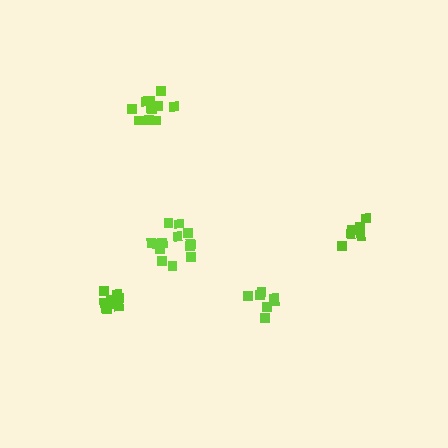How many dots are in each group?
Group 1: 10 dots, Group 2: 13 dots, Group 3: 7 dots, Group 4: 11 dots, Group 5: 7 dots (48 total).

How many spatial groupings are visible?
There are 5 spatial groupings.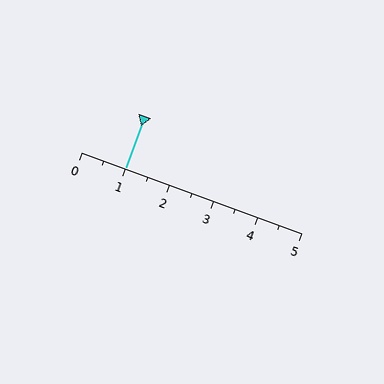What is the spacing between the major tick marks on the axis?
The major ticks are spaced 1 apart.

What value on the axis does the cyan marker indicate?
The marker indicates approximately 1.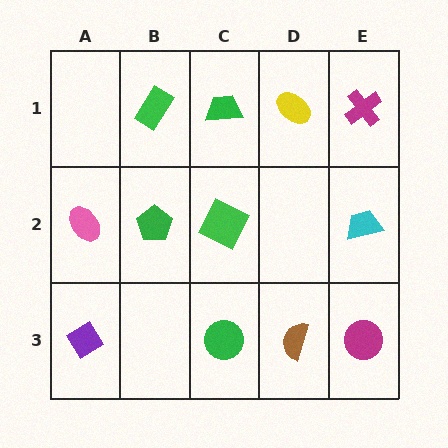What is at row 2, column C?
A green square.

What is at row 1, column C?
A green trapezoid.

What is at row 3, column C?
A green circle.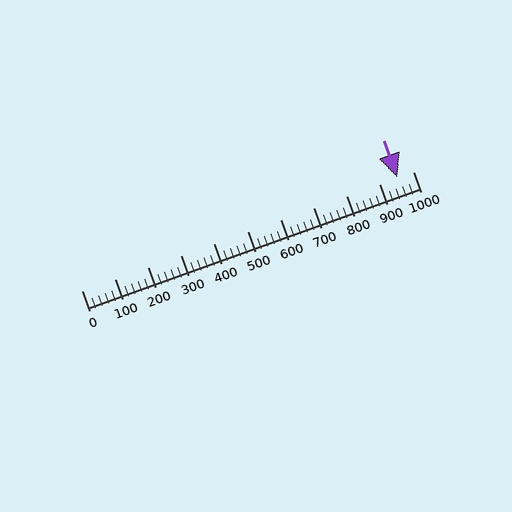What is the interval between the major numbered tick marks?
The major tick marks are spaced 100 units apart.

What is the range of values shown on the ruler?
The ruler shows values from 0 to 1000.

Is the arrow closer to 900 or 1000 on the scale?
The arrow is closer to 1000.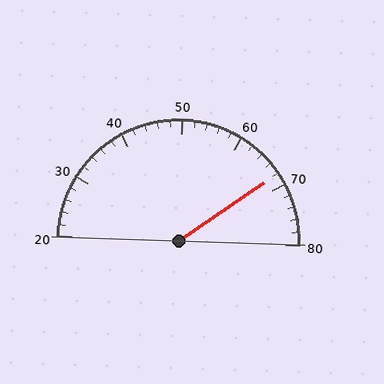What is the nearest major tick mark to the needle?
The nearest major tick mark is 70.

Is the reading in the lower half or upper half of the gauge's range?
The reading is in the upper half of the range (20 to 80).